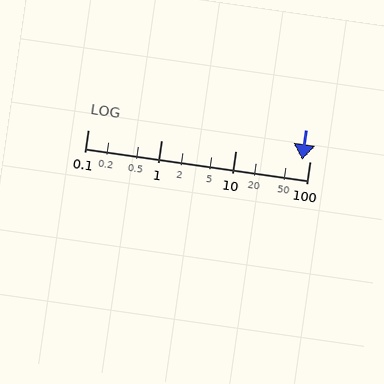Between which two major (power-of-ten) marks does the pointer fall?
The pointer is between 10 and 100.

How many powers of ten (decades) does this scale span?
The scale spans 3 decades, from 0.1 to 100.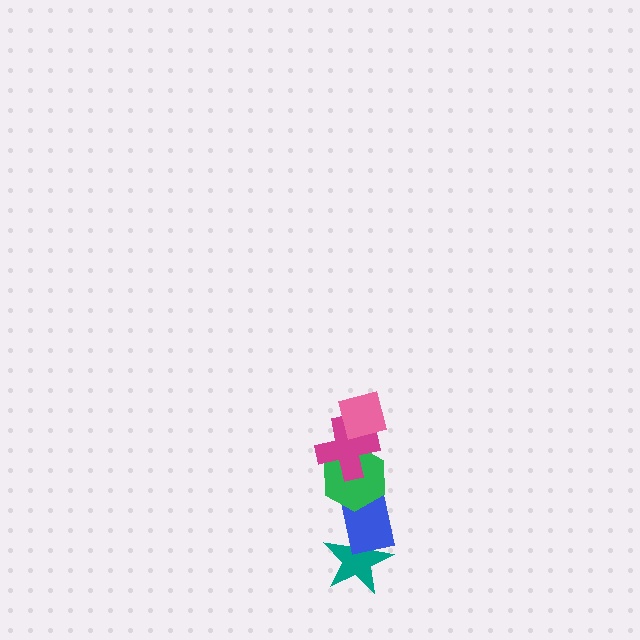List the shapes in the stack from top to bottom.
From top to bottom: the pink diamond, the magenta cross, the green hexagon, the blue rectangle, the teal star.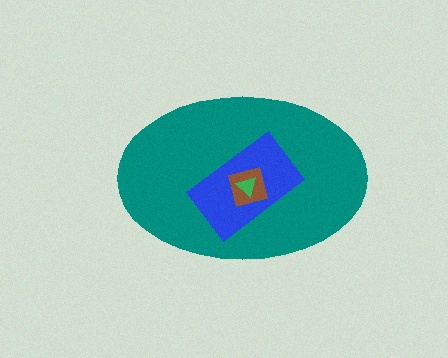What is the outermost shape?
The teal ellipse.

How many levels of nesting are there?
4.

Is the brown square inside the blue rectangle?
Yes.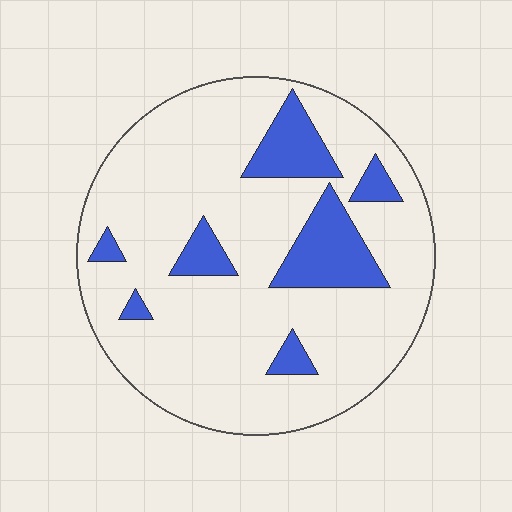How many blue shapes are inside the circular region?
7.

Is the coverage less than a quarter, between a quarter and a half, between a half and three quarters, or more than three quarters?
Less than a quarter.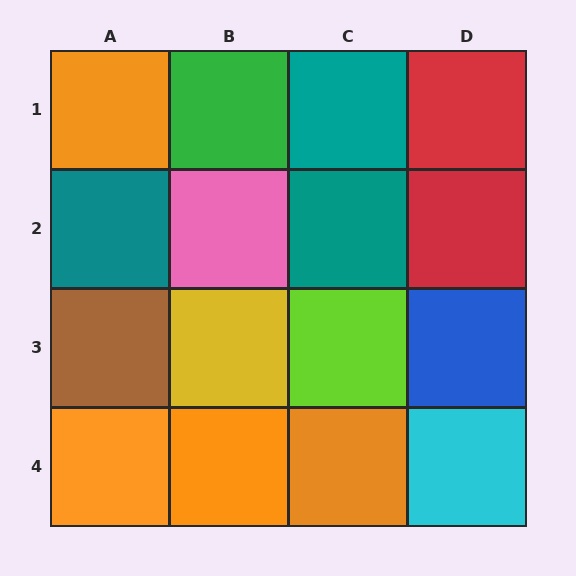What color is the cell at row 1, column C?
Teal.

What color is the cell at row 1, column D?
Red.